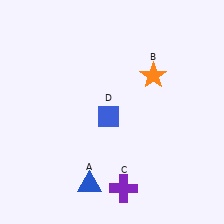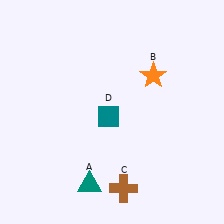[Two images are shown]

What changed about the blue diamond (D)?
In Image 1, D is blue. In Image 2, it changed to teal.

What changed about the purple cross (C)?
In Image 1, C is purple. In Image 2, it changed to brown.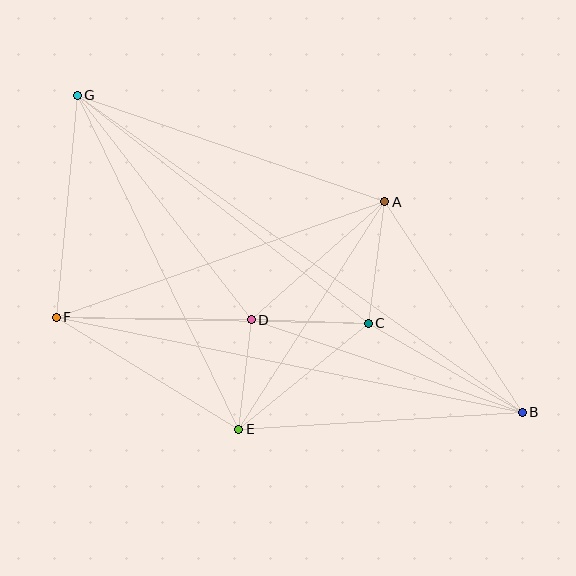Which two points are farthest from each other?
Points B and G are farthest from each other.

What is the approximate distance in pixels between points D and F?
The distance between D and F is approximately 195 pixels.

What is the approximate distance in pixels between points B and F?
The distance between B and F is approximately 476 pixels.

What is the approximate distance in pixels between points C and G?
The distance between C and G is approximately 370 pixels.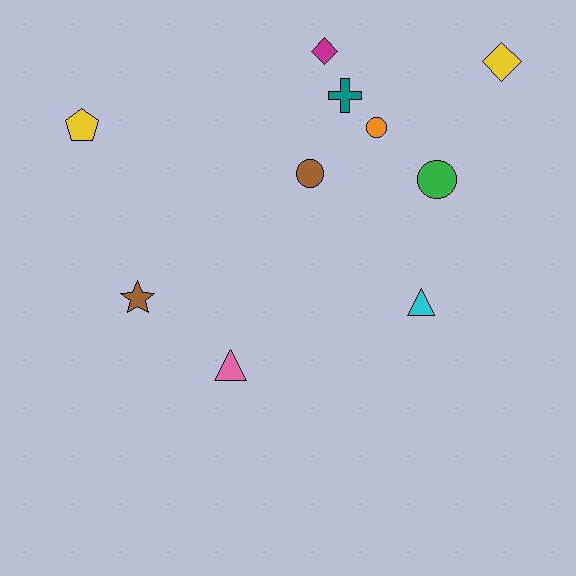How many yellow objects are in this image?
There are 2 yellow objects.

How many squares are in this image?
There are no squares.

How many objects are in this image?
There are 10 objects.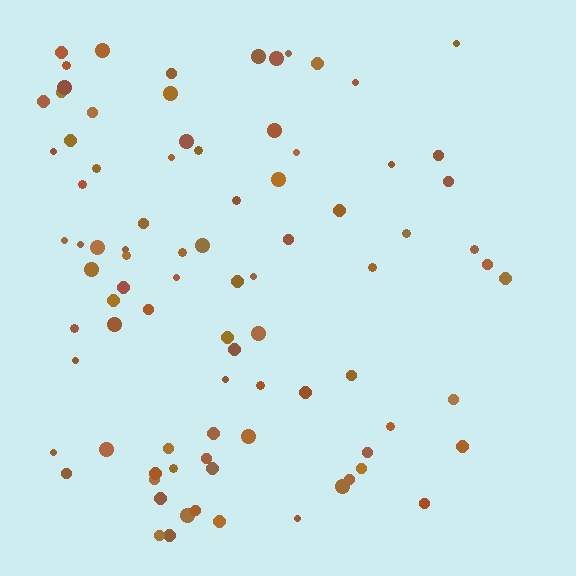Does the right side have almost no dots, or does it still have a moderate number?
Still a moderate number, just noticeably fewer than the left.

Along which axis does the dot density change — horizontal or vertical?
Horizontal.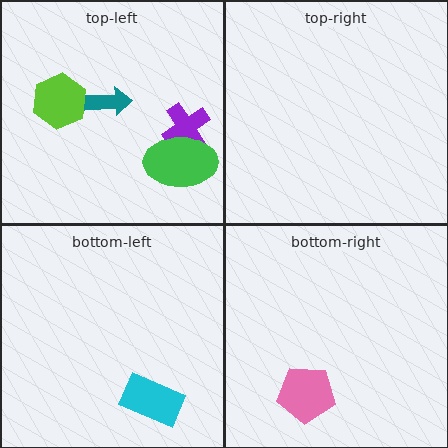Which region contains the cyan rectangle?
The bottom-left region.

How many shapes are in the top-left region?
4.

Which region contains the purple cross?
The top-left region.